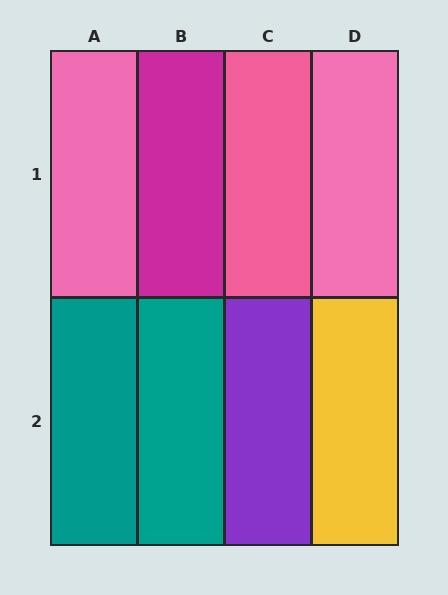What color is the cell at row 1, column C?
Pink.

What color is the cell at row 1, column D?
Pink.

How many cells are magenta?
1 cell is magenta.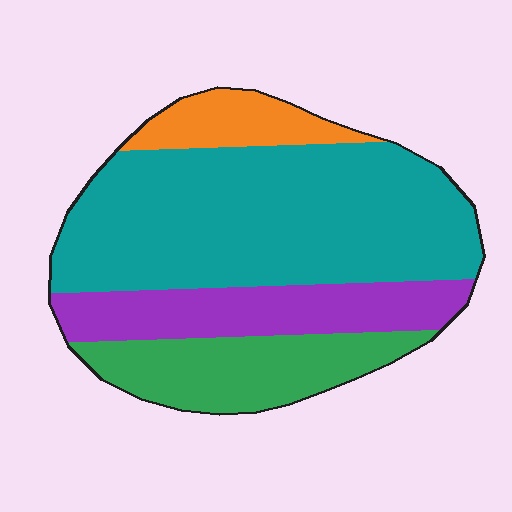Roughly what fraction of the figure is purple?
Purple takes up about one fifth (1/5) of the figure.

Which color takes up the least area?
Orange, at roughly 10%.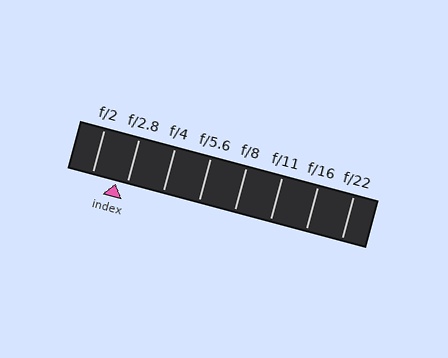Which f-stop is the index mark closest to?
The index mark is closest to f/2.8.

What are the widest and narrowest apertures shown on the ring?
The widest aperture shown is f/2 and the narrowest is f/22.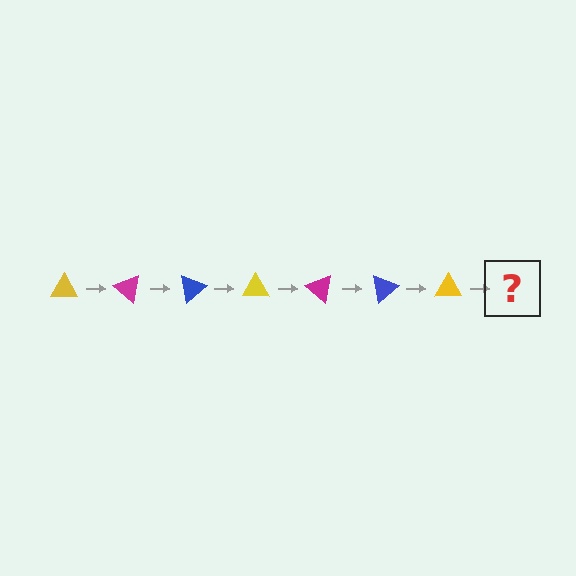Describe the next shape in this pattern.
It should be a magenta triangle, rotated 280 degrees from the start.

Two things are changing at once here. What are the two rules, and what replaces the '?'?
The two rules are that it rotates 40 degrees each step and the color cycles through yellow, magenta, and blue. The '?' should be a magenta triangle, rotated 280 degrees from the start.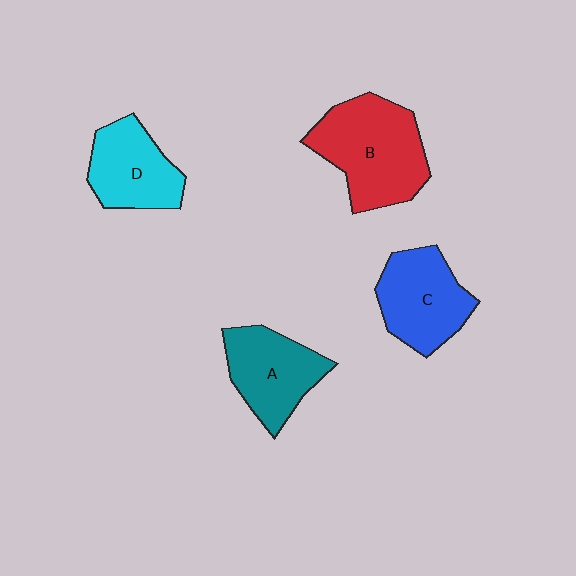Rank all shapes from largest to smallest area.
From largest to smallest: B (red), C (blue), A (teal), D (cyan).